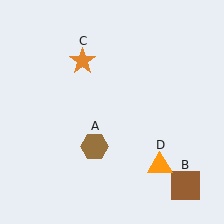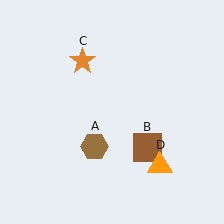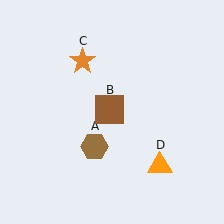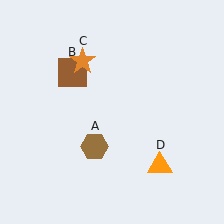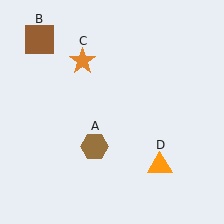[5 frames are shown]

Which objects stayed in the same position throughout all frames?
Brown hexagon (object A) and orange star (object C) and orange triangle (object D) remained stationary.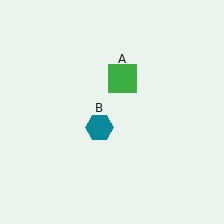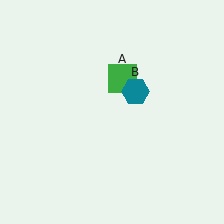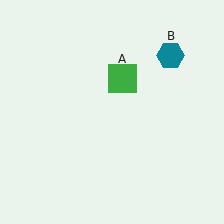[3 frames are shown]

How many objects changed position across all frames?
1 object changed position: teal hexagon (object B).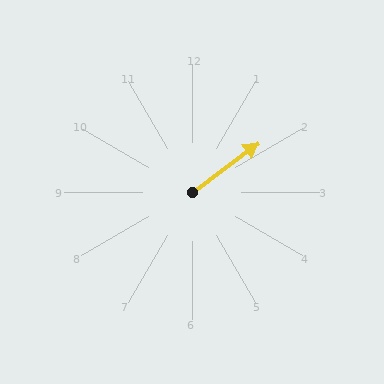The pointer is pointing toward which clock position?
Roughly 2 o'clock.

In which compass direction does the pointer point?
Northeast.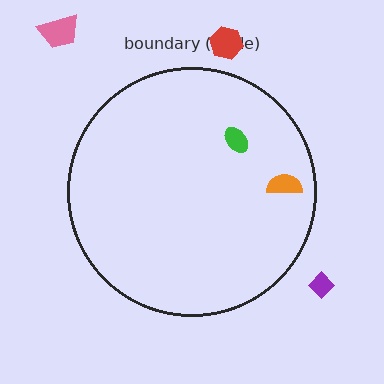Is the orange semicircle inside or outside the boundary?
Inside.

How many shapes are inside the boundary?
2 inside, 3 outside.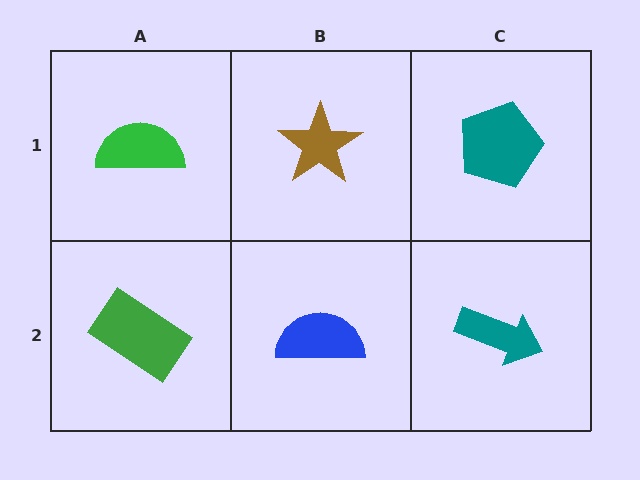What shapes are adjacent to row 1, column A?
A green rectangle (row 2, column A), a brown star (row 1, column B).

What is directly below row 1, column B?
A blue semicircle.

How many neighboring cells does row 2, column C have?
2.